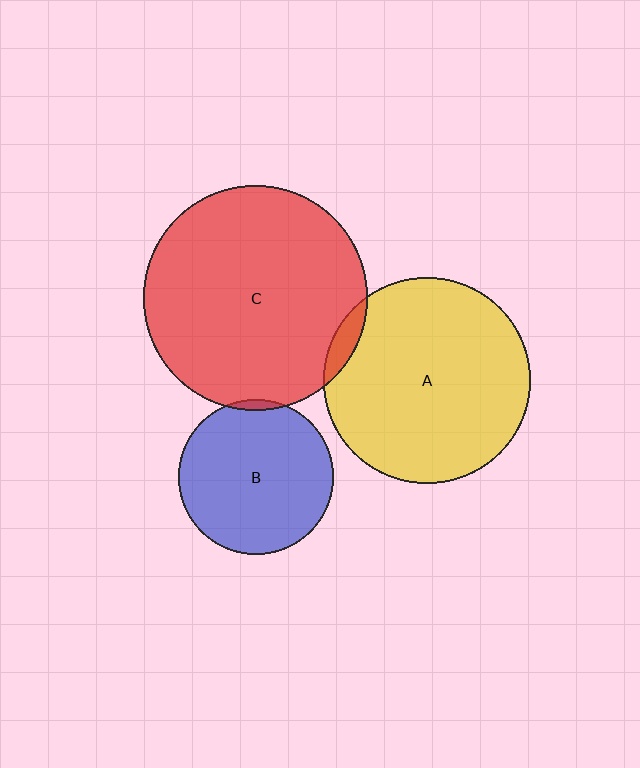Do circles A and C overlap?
Yes.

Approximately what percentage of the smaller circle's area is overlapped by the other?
Approximately 5%.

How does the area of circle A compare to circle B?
Approximately 1.8 times.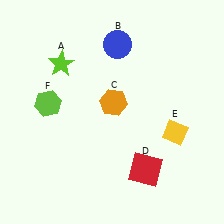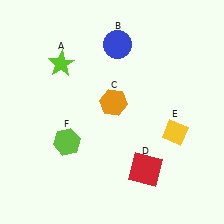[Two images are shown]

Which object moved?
The lime hexagon (F) moved down.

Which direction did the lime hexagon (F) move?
The lime hexagon (F) moved down.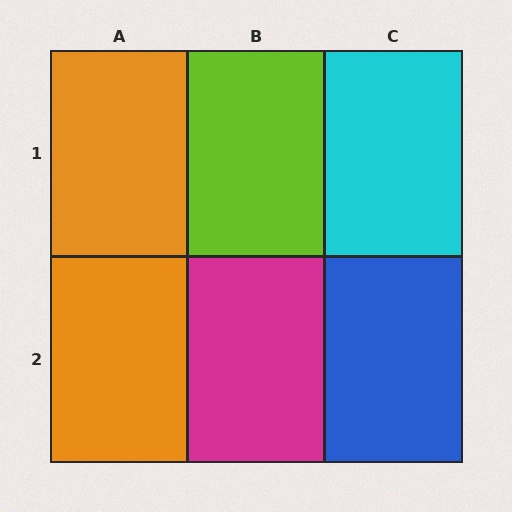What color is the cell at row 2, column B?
Magenta.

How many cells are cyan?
1 cell is cyan.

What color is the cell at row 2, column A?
Orange.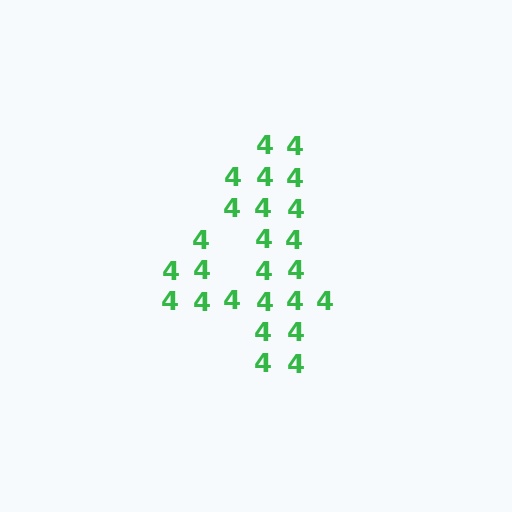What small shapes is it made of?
It is made of small digit 4's.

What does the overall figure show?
The overall figure shows the digit 4.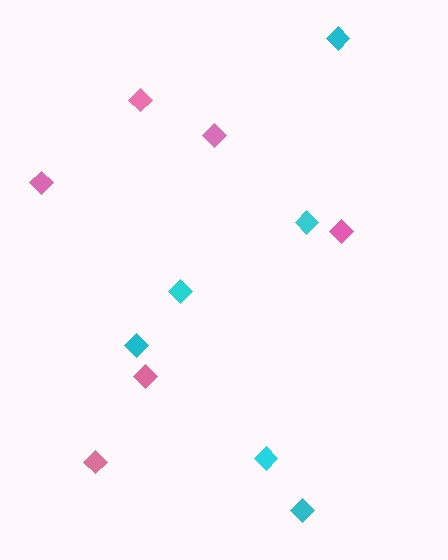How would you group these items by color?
There are 2 groups: one group of cyan diamonds (6) and one group of pink diamonds (6).